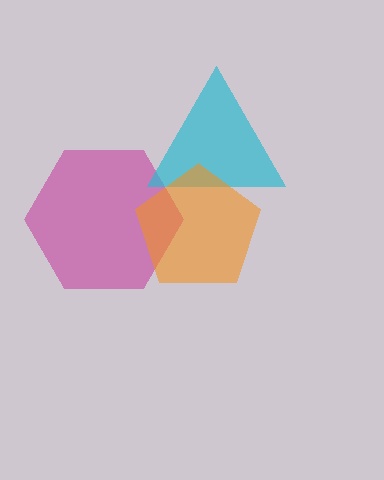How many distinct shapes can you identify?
There are 3 distinct shapes: a magenta hexagon, a cyan triangle, an orange pentagon.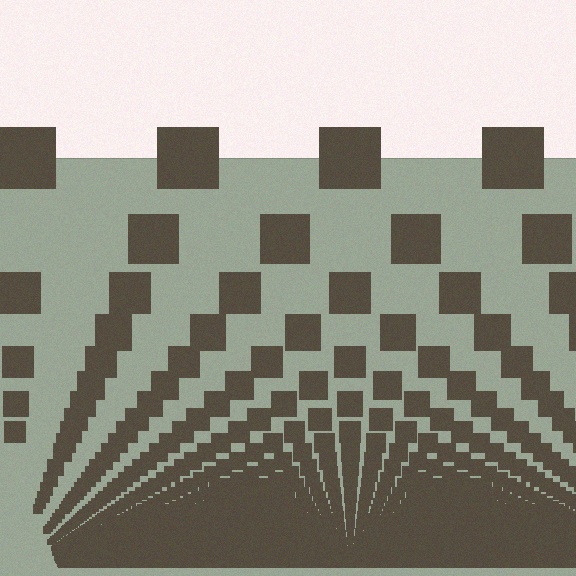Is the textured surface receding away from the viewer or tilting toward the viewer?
The surface appears to tilt toward the viewer. Texture elements get larger and sparser toward the top.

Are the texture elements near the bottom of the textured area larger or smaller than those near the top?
Smaller. The gradient is inverted — elements near the bottom are smaller and denser.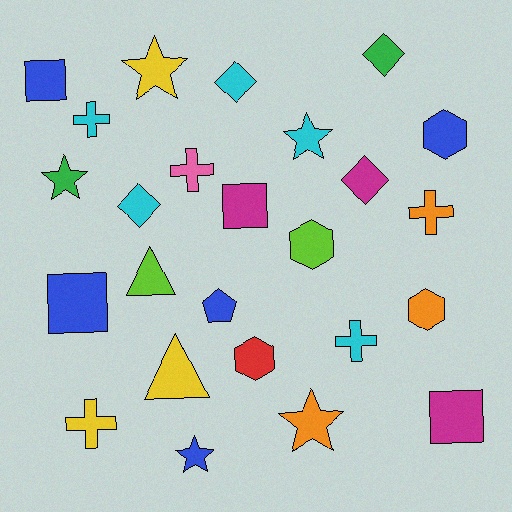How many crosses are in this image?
There are 5 crosses.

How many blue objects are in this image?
There are 5 blue objects.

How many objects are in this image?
There are 25 objects.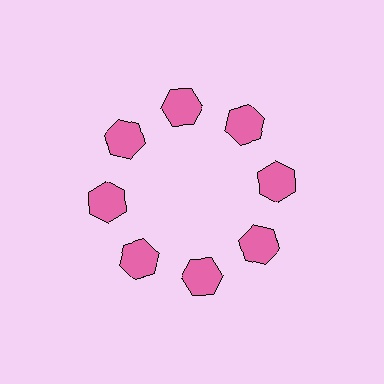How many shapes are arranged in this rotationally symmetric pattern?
There are 8 shapes, arranged in 8 groups of 1.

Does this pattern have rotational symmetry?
Yes, this pattern has 8-fold rotational symmetry. It looks the same after rotating 45 degrees around the center.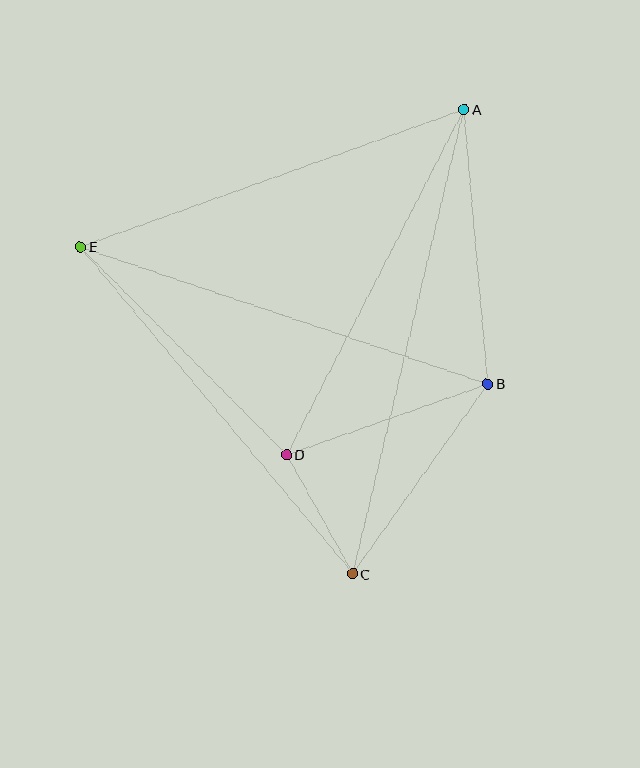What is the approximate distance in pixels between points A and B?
The distance between A and B is approximately 276 pixels.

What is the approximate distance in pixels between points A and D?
The distance between A and D is approximately 388 pixels.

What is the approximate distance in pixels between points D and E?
The distance between D and E is approximately 293 pixels.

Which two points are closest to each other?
Points C and D are closest to each other.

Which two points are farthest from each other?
Points A and C are farthest from each other.